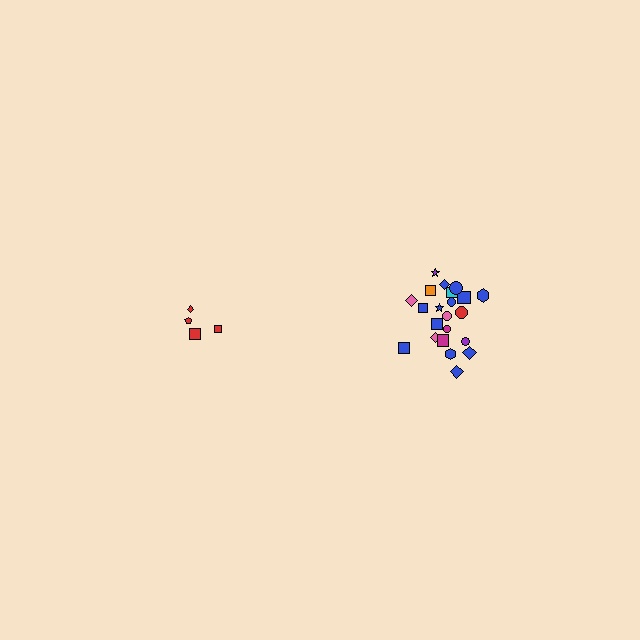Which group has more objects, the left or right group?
The right group.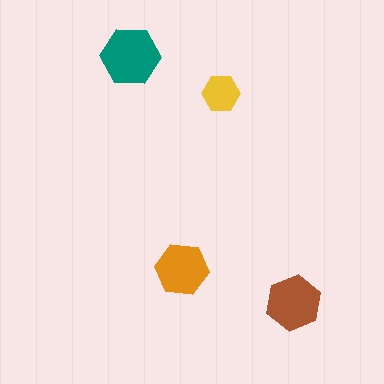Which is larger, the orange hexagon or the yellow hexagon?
The orange one.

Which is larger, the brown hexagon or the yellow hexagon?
The brown one.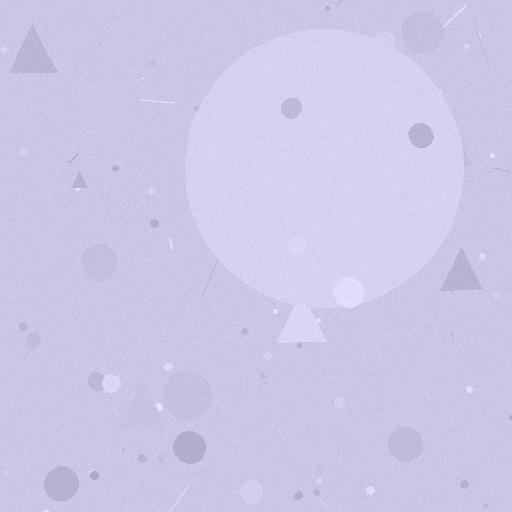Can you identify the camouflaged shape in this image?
The camouflaged shape is a circle.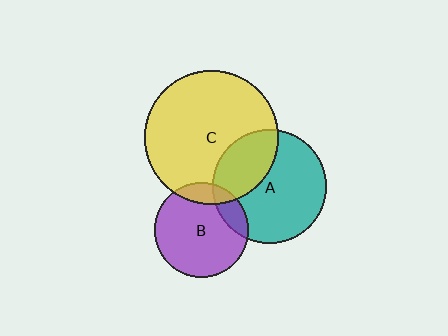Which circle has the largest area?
Circle C (yellow).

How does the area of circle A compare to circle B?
Approximately 1.5 times.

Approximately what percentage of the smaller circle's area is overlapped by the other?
Approximately 15%.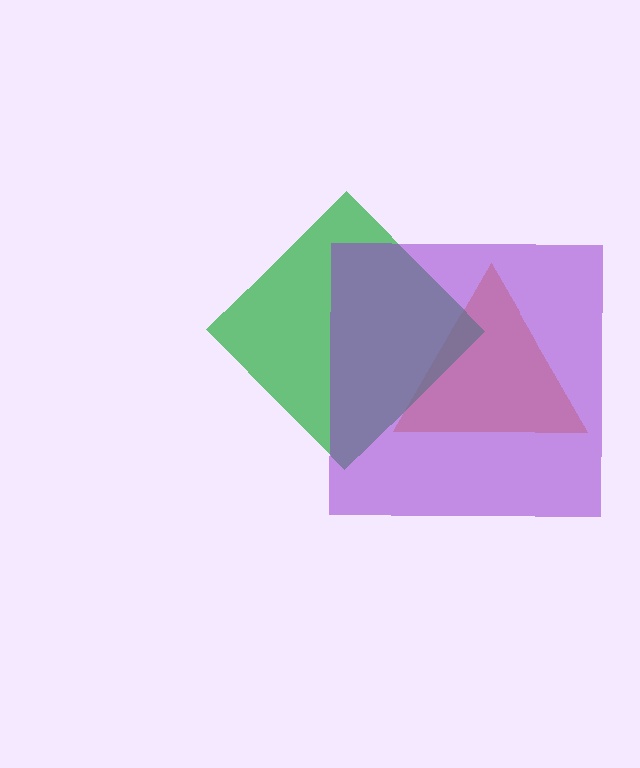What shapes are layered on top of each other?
The layered shapes are: an orange triangle, a green diamond, a purple square.